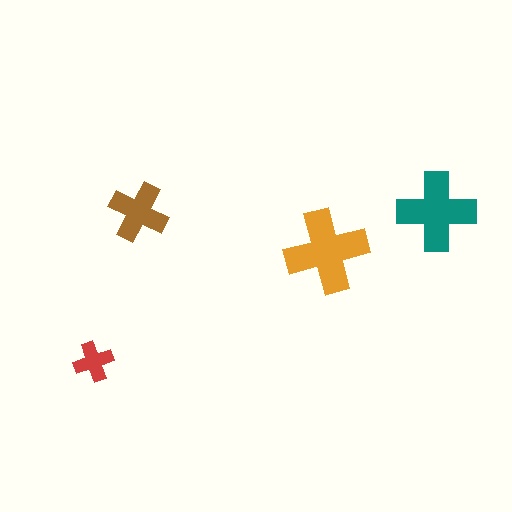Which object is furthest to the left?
The red cross is leftmost.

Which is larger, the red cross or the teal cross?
The teal one.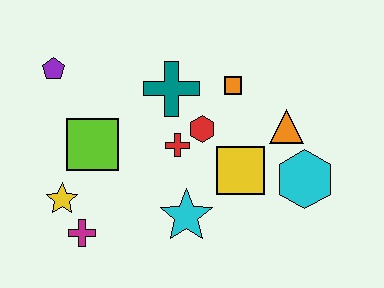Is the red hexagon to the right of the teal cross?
Yes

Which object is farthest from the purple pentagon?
The cyan hexagon is farthest from the purple pentagon.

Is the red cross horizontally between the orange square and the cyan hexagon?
No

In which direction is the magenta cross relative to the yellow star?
The magenta cross is below the yellow star.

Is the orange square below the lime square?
No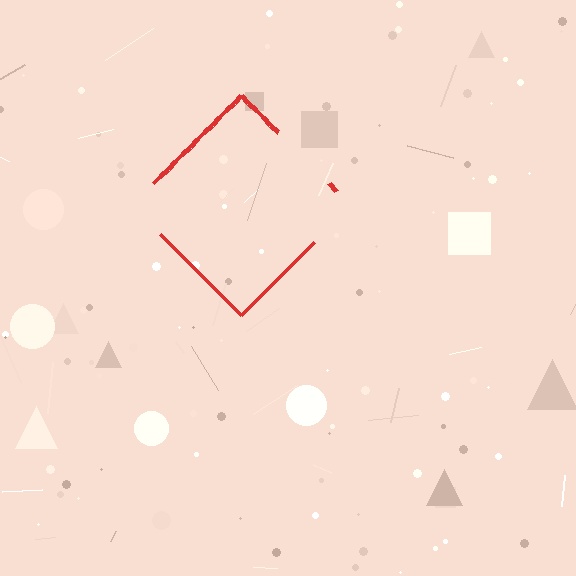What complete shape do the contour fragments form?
The contour fragments form a diamond.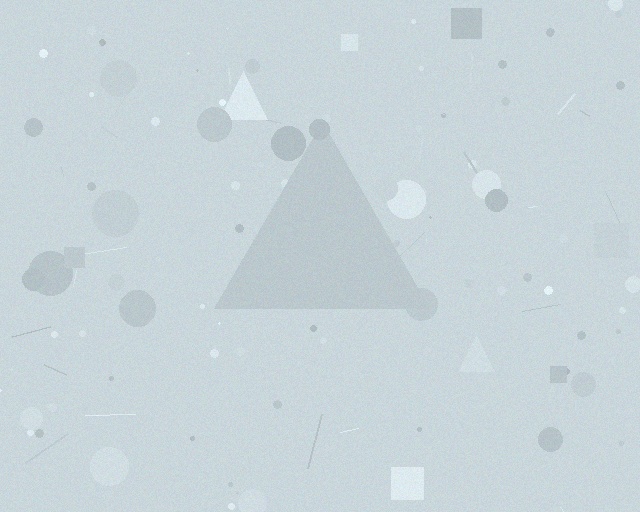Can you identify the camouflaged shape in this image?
The camouflaged shape is a triangle.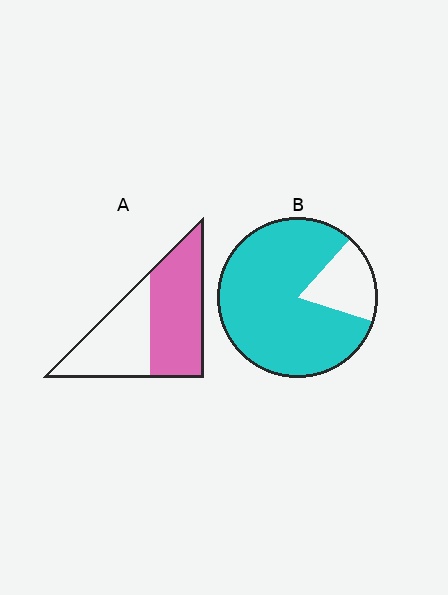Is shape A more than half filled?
Yes.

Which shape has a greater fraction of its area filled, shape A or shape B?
Shape B.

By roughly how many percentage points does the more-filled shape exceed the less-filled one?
By roughly 25 percentage points (B over A).